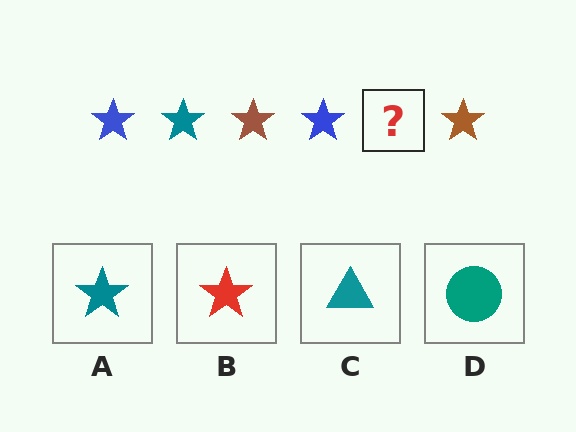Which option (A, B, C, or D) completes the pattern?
A.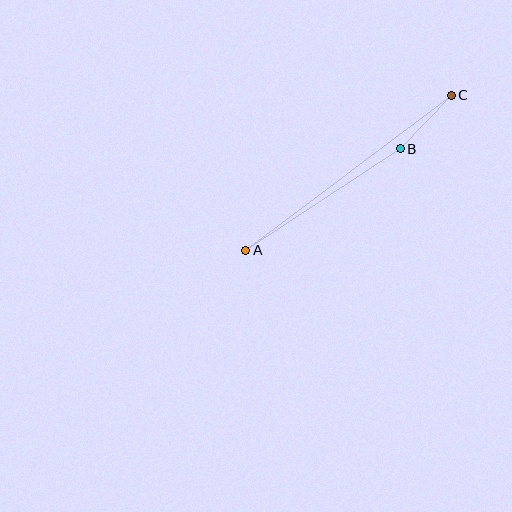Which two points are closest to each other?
Points B and C are closest to each other.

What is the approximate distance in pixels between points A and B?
The distance between A and B is approximately 185 pixels.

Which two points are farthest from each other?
Points A and C are farthest from each other.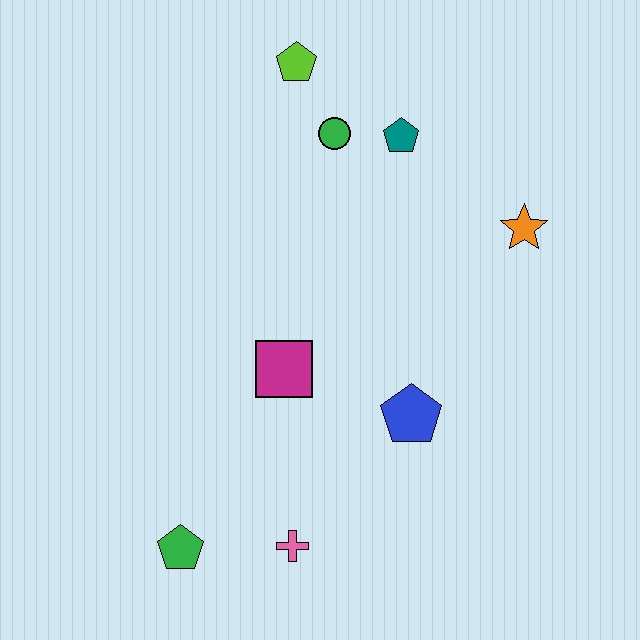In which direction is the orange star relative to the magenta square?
The orange star is to the right of the magenta square.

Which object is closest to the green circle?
The teal pentagon is closest to the green circle.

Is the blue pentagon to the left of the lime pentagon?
No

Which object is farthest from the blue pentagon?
The lime pentagon is farthest from the blue pentagon.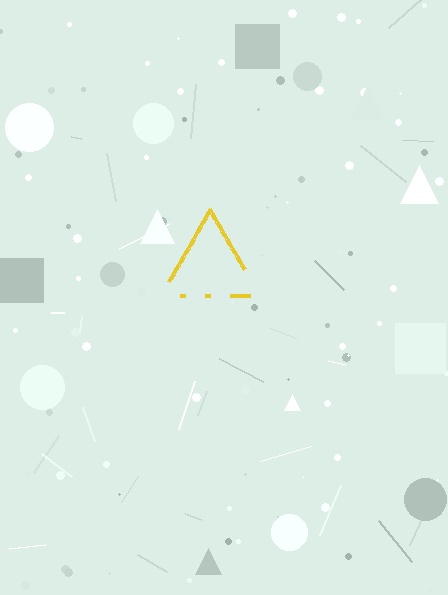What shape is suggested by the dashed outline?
The dashed outline suggests a triangle.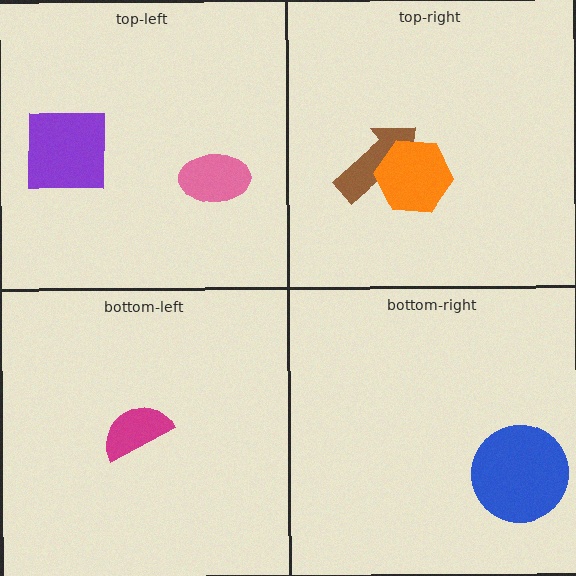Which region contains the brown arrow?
The top-right region.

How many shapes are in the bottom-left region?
1.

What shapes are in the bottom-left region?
The magenta semicircle.